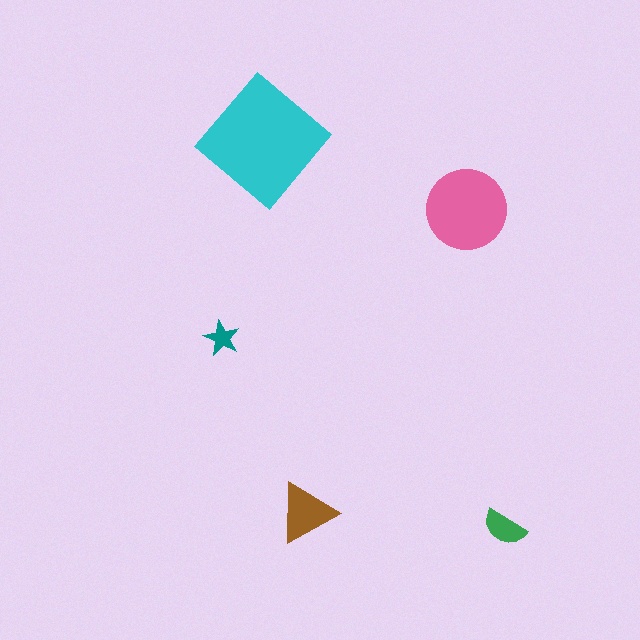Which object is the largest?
The cyan diamond.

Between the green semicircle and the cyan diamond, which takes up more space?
The cyan diamond.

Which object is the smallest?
The teal star.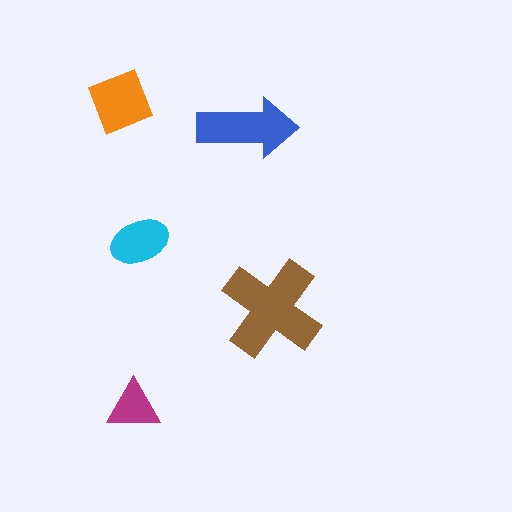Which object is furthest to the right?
The brown cross is rightmost.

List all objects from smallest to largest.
The magenta triangle, the cyan ellipse, the orange square, the blue arrow, the brown cross.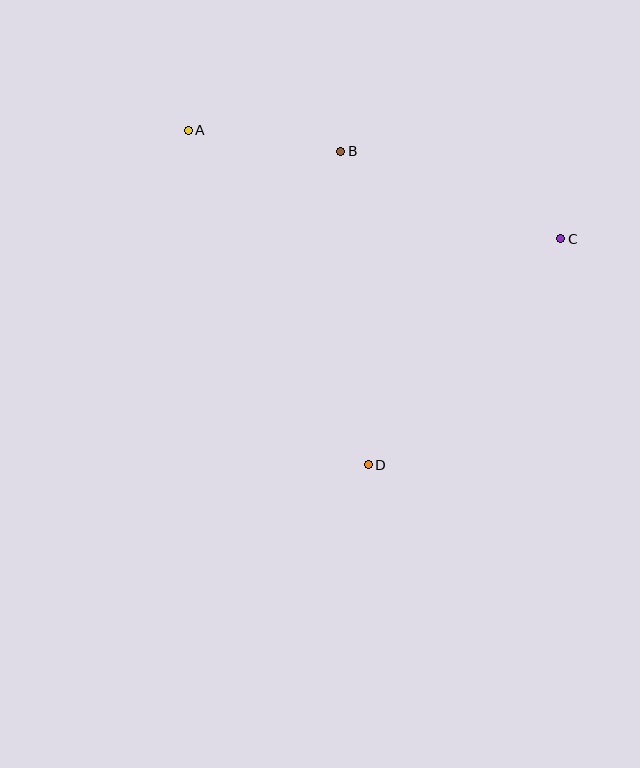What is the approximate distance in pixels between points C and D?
The distance between C and D is approximately 297 pixels.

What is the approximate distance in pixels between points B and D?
The distance between B and D is approximately 315 pixels.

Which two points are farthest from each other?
Points A and C are farthest from each other.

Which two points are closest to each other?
Points A and B are closest to each other.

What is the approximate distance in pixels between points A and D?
The distance between A and D is approximately 380 pixels.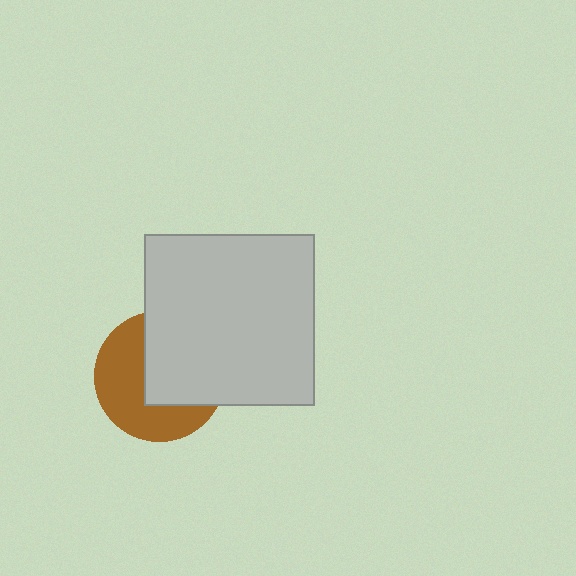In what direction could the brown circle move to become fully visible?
The brown circle could move toward the lower-left. That would shift it out from behind the light gray square entirely.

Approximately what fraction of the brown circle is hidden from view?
Roughly 50% of the brown circle is hidden behind the light gray square.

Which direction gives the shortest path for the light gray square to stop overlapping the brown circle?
Moving toward the upper-right gives the shortest separation.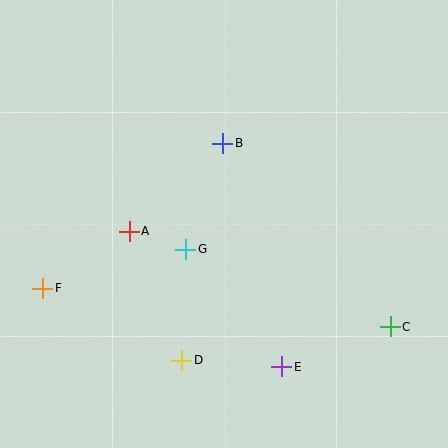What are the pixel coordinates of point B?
Point B is at (223, 143).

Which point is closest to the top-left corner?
Point A is closest to the top-left corner.